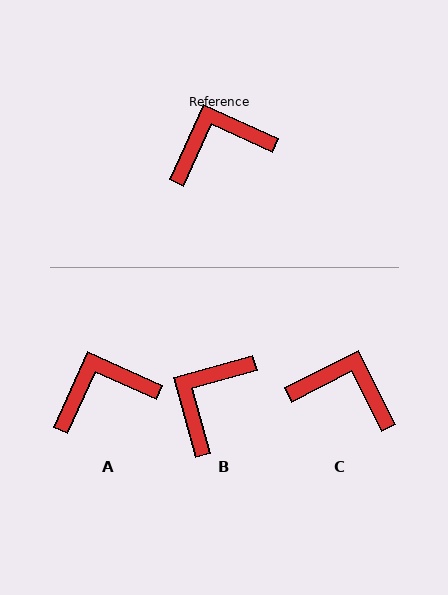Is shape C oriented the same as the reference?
No, it is off by about 39 degrees.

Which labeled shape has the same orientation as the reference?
A.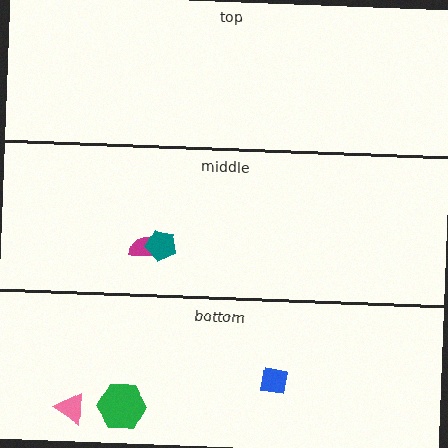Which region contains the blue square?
The bottom region.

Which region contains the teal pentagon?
The middle region.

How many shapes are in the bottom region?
3.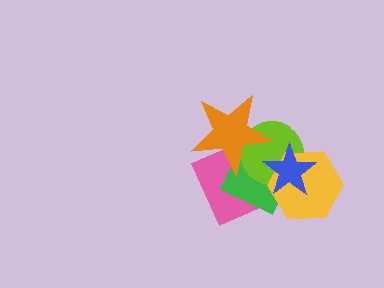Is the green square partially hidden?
Yes, it is partially covered by another shape.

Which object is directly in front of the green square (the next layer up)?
The lime circle is directly in front of the green square.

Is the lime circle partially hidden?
Yes, it is partially covered by another shape.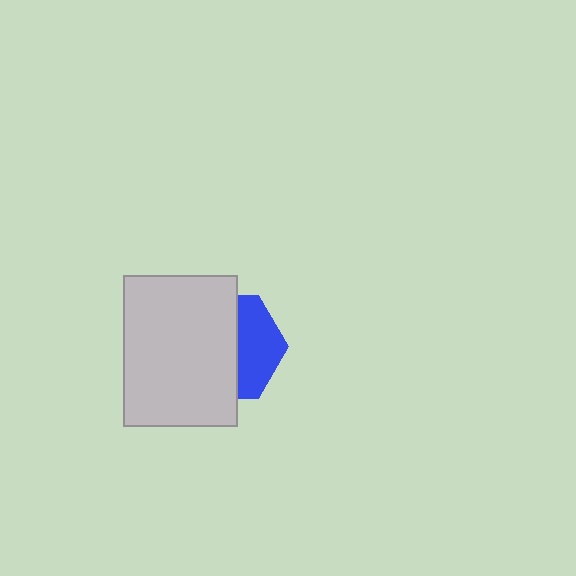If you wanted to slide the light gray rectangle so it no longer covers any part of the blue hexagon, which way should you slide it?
Slide it left — that is the most direct way to separate the two shapes.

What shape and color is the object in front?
The object in front is a light gray rectangle.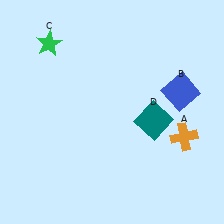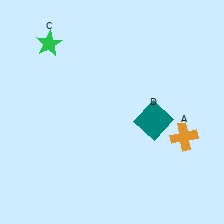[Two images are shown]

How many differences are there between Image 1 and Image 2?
There is 1 difference between the two images.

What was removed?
The blue square (B) was removed in Image 2.